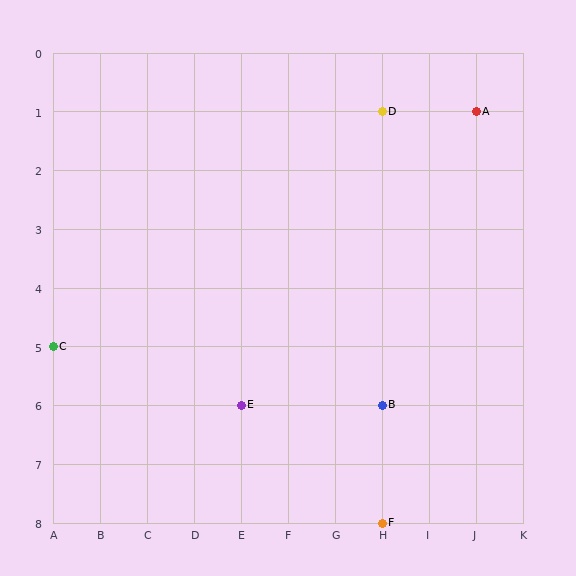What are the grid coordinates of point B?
Point B is at grid coordinates (H, 6).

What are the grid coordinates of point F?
Point F is at grid coordinates (H, 8).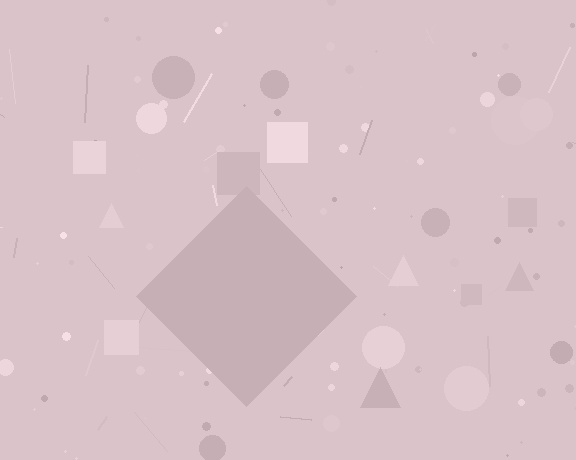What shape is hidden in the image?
A diamond is hidden in the image.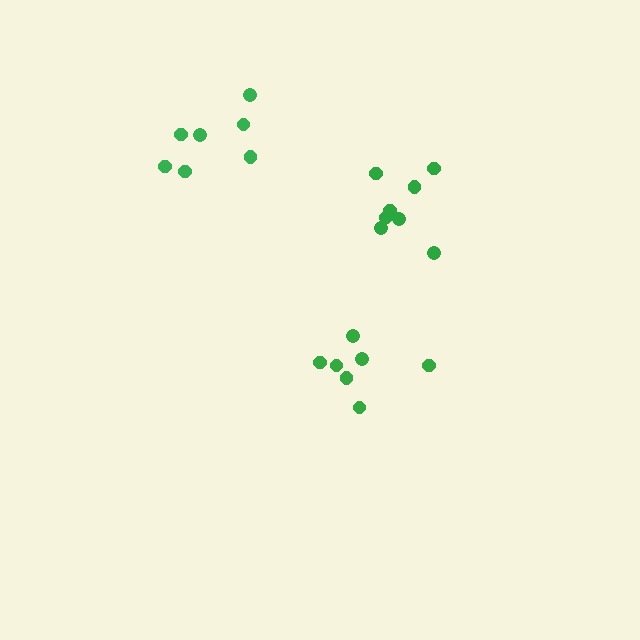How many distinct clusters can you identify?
There are 3 distinct clusters.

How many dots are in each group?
Group 1: 8 dots, Group 2: 7 dots, Group 3: 7 dots (22 total).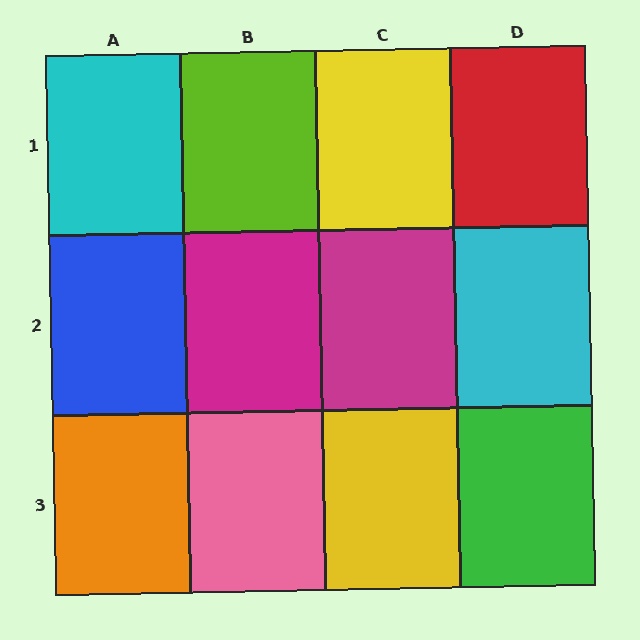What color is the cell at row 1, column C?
Yellow.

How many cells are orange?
1 cell is orange.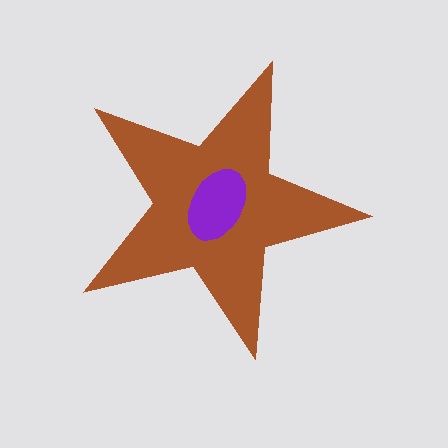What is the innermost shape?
The purple ellipse.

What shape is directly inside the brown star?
The purple ellipse.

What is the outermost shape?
The brown star.